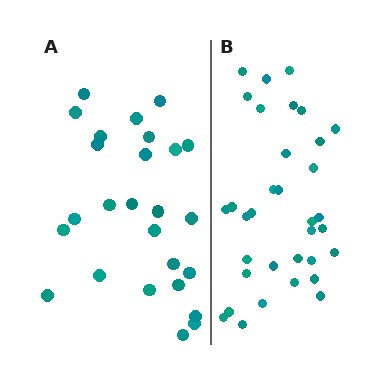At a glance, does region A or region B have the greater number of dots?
Region B (the right region) has more dots.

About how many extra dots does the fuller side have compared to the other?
Region B has roughly 8 or so more dots than region A.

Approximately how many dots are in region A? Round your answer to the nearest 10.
About 30 dots. (The exact count is 26, which rounds to 30.)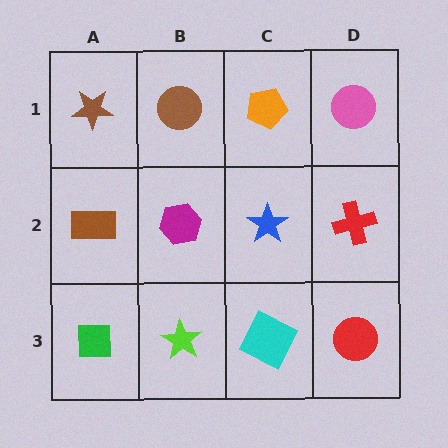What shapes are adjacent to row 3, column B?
A magenta hexagon (row 2, column B), a green square (row 3, column A), a cyan square (row 3, column C).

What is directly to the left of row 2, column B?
A brown rectangle.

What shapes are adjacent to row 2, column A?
A brown star (row 1, column A), a green square (row 3, column A), a magenta hexagon (row 2, column B).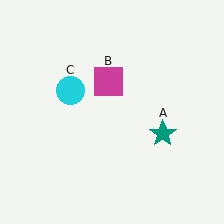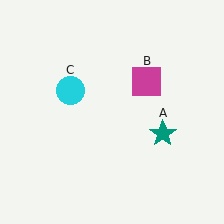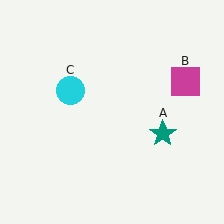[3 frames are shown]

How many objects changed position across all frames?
1 object changed position: magenta square (object B).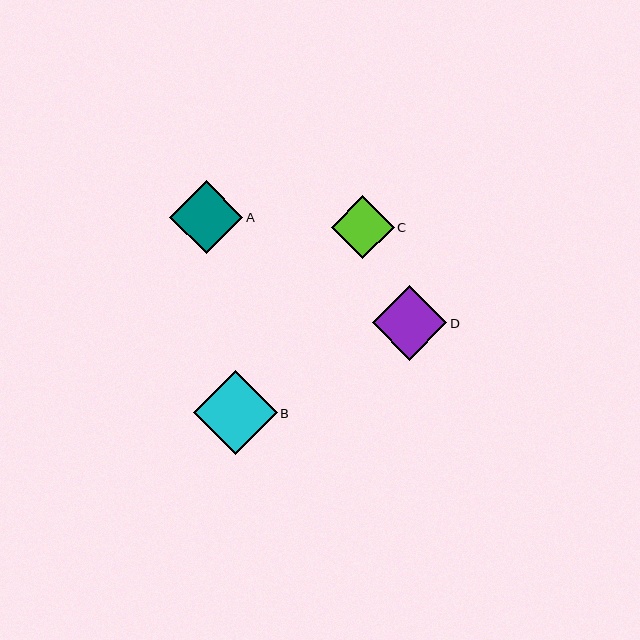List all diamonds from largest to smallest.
From largest to smallest: B, D, A, C.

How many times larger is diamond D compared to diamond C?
Diamond D is approximately 1.2 times the size of diamond C.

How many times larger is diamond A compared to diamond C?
Diamond A is approximately 1.2 times the size of diamond C.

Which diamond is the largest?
Diamond B is the largest with a size of approximately 84 pixels.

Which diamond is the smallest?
Diamond C is the smallest with a size of approximately 63 pixels.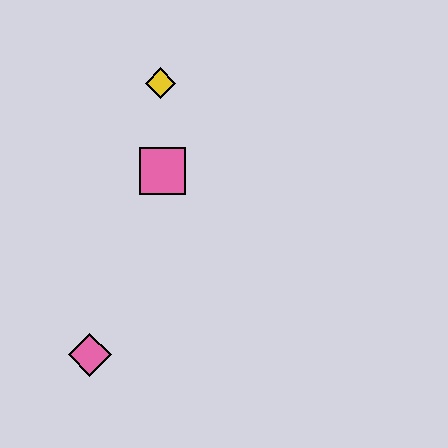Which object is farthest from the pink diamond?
The yellow diamond is farthest from the pink diamond.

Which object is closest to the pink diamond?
The pink square is closest to the pink diamond.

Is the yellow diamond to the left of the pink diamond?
No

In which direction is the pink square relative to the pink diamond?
The pink square is above the pink diamond.